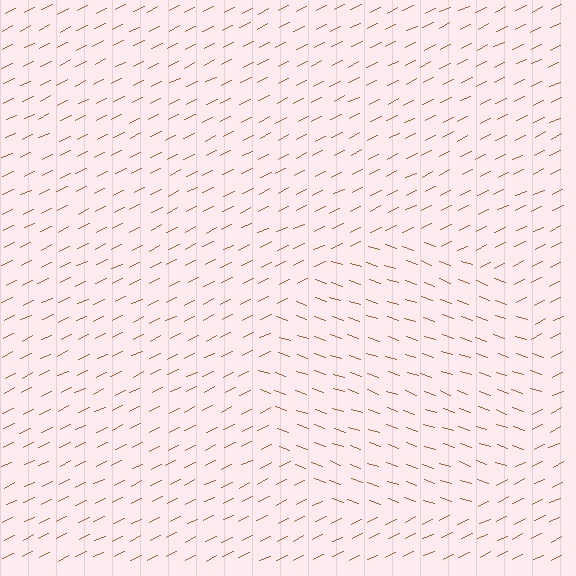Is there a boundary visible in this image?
Yes, there is a texture boundary formed by a change in line orientation.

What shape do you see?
I see a circle.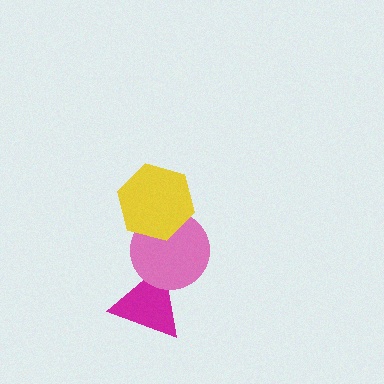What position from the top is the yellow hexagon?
The yellow hexagon is 1st from the top.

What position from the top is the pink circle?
The pink circle is 2nd from the top.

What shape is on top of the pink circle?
The yellow hexagon is on top of the pink circle.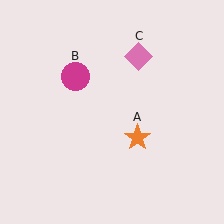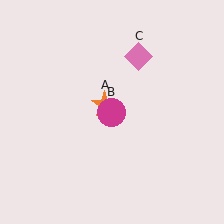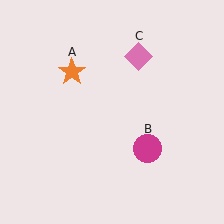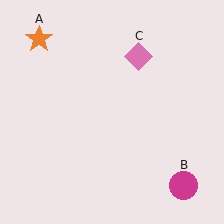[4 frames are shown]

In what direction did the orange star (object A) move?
The orange star (object A) moved up and to the left.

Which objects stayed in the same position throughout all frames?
Pink diamond (object C) remained stationary.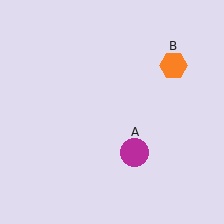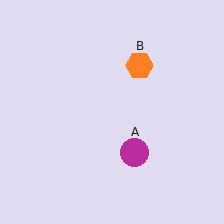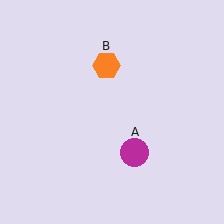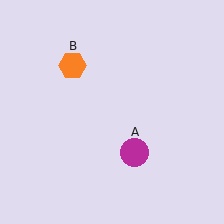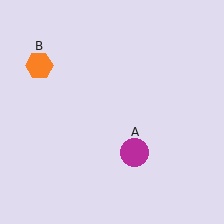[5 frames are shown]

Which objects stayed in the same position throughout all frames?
Magenta circle (object A) remained stationary.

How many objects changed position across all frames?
1 object changed position: orange hexagon (object B).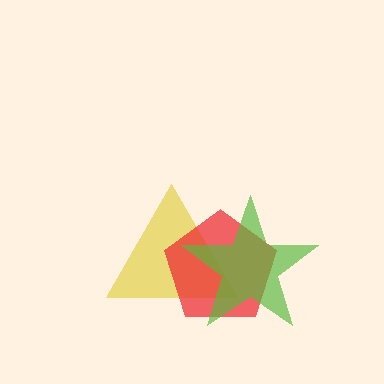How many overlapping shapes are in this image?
There are 3 overlapping shapes in the image.